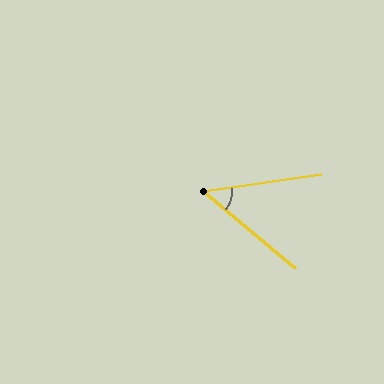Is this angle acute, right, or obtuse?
It is acute.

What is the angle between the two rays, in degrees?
Approximately 48 degrees.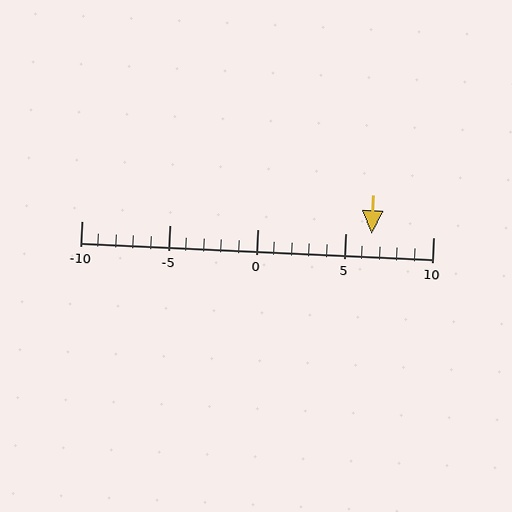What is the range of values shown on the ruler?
The ruler shows values from -10 to 10.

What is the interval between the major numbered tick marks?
The major tick marks are spaced 5 units apart.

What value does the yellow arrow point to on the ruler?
The yellow arrow points to approximately 6.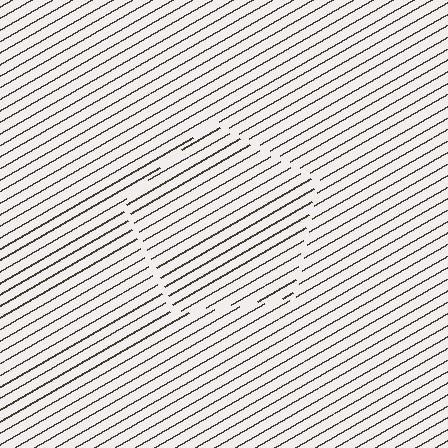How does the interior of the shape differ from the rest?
The interior of the shape contains the same grating, shifted by half a period — the contour is defined by the phase discontinuity where line-ends from the inner and outer gratings abut.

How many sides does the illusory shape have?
5 sides — the line-ends trace a pentagon.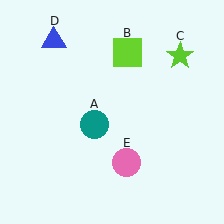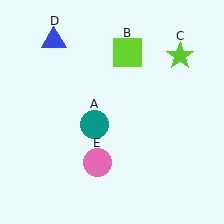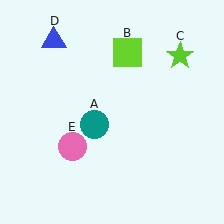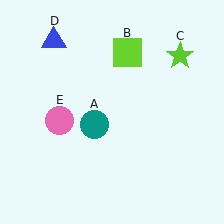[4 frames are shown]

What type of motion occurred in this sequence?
The pink circle (object E) rotated clockwise around the center of the scene.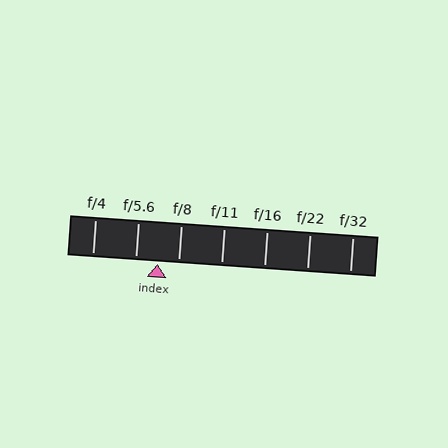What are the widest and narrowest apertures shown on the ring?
The widest aperture shown is f/4 and the narrowest is f/32.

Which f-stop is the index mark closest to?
The index mark is closest to f/8.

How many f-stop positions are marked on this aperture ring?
There are 7 f-stop positions marked.